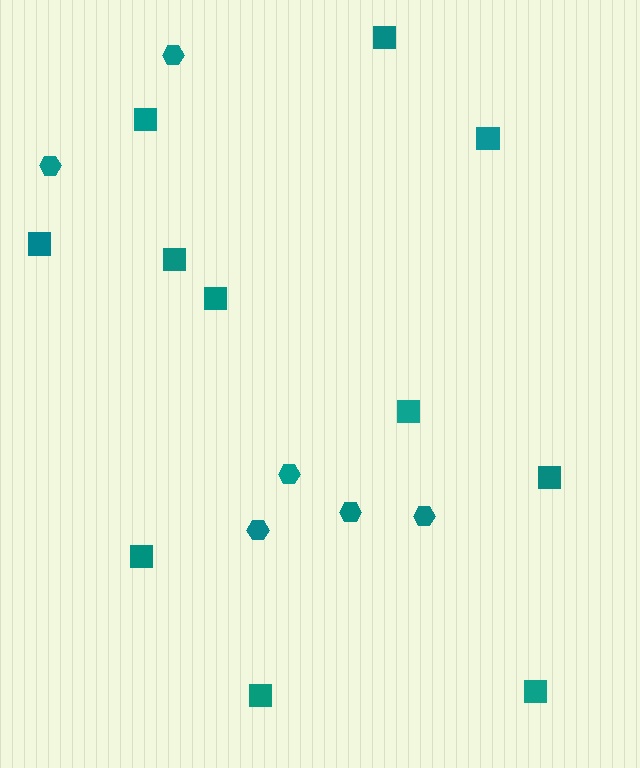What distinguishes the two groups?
There are 2 groups: one group of hexagons (6) and one group of squares (11).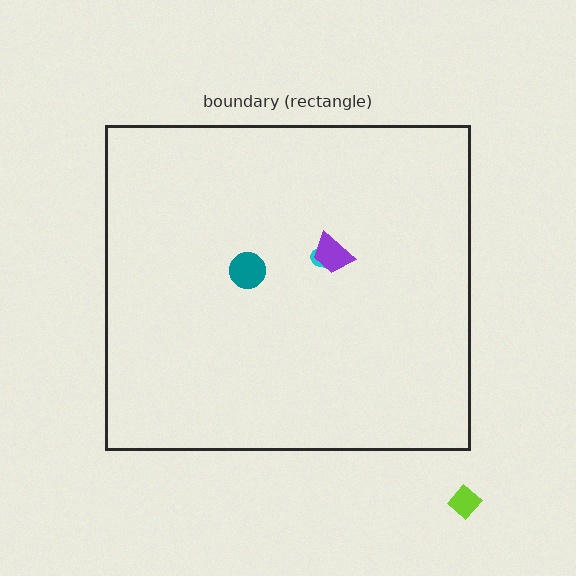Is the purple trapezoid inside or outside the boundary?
Inside.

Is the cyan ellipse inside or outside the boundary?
Inside.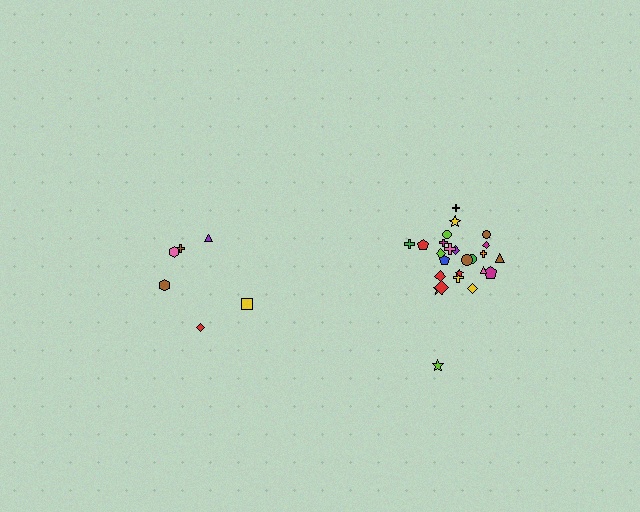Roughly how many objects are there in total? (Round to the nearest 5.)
Roughly 30 objects in total.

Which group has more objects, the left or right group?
The right group.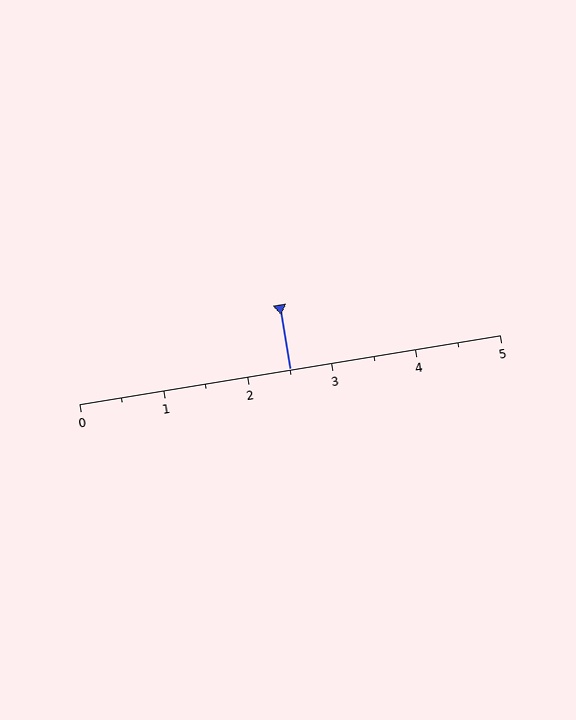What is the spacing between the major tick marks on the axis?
The major ticks are spaced 1 apart.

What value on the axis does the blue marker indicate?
The marker indicates approximately 2.5.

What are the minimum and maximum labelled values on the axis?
The axis runs from 0 to 5.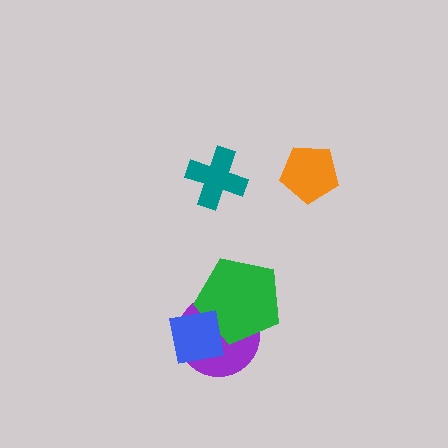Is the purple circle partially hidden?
Yes, it is partially covered by another shape.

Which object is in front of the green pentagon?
The blue square is in front of the green pentagon.